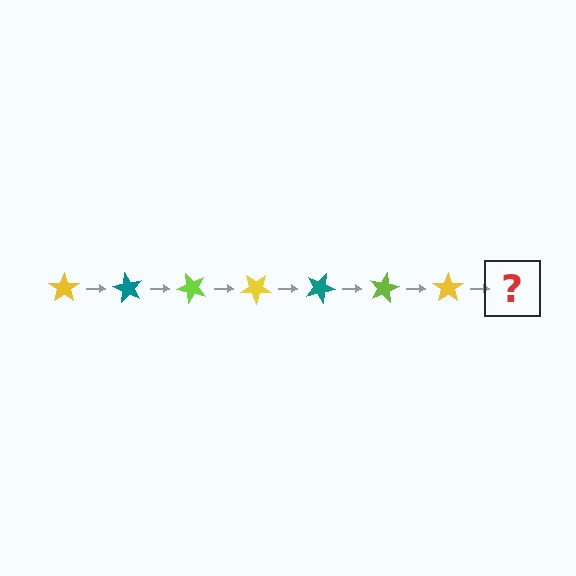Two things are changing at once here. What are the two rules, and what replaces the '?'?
The two rules are that it rotates 60 degrees each step and the color cycles through yellow, teal, and lime. The '?' should be a teal star, rotated 420 degrees from the start.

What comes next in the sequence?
The next element should be a teal star, rotated 420 degrees from the start.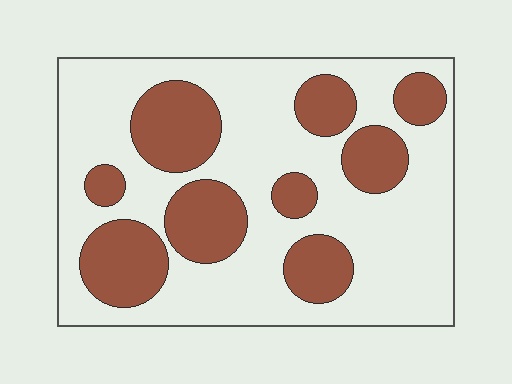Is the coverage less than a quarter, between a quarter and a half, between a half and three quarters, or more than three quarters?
Between a quarter and a half.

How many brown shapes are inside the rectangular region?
9.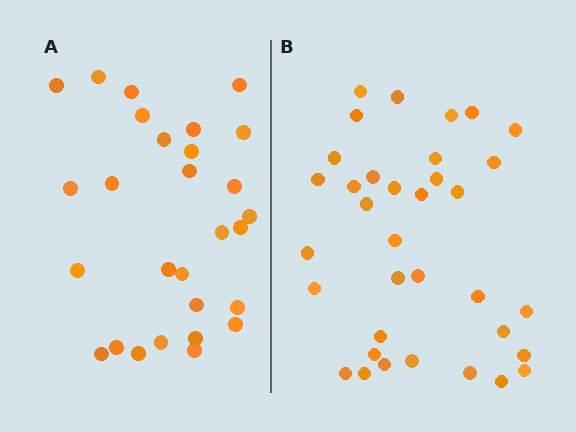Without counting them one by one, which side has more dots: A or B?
Region B (the right region) has more dots.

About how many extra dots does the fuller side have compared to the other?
Region B has roughly 8 or so more dots than region A.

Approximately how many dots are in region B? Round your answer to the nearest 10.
About 40 dots. (The exact count is 35, which rounds to 40.)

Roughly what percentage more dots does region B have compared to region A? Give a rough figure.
About 25% more.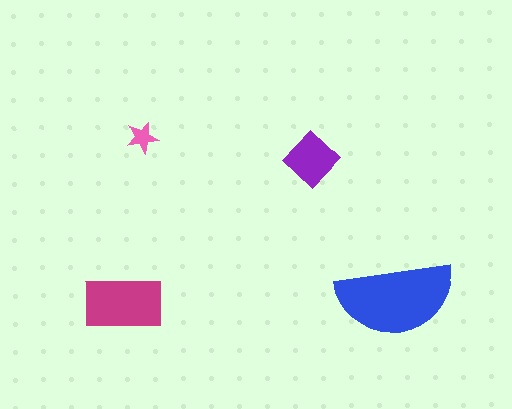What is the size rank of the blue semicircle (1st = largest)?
1st.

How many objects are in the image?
There are 4 objects in the image.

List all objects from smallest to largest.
The pink star, the purple diamond, the magenta rectangle, the blue semicircle.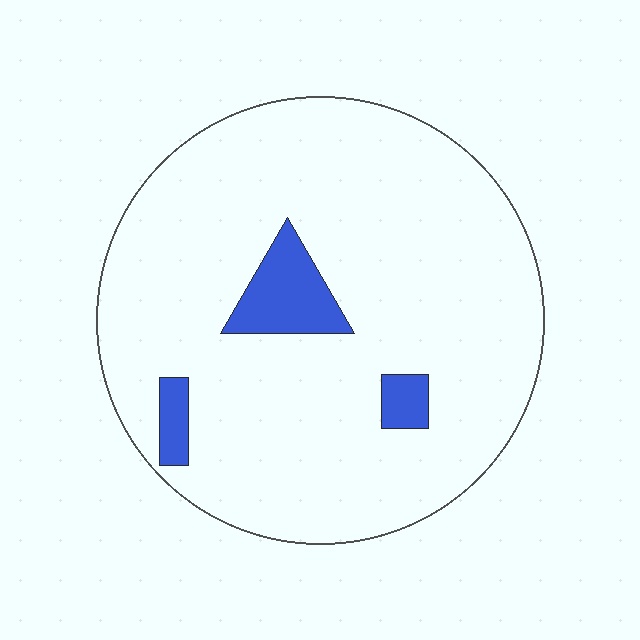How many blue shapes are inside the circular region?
3.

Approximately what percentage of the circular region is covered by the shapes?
Approximately 10%.